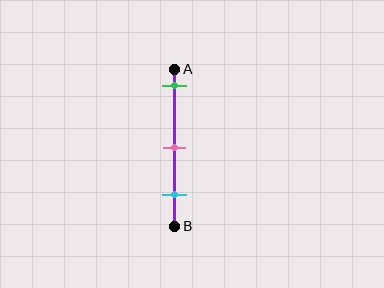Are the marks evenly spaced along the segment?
Yes, the marks are approximately evenly spaced.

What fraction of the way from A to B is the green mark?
The green mark is approximately 10% (0.1) of the way from A to B.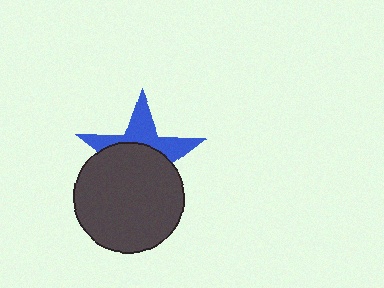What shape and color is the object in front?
The object in front is a dark gray circle.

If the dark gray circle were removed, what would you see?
You would see the complete blue star.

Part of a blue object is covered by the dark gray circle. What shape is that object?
It is a star.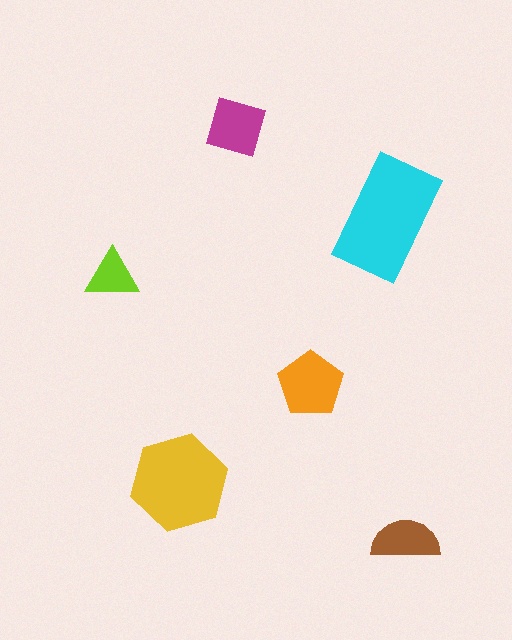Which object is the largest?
The cyan rectangle.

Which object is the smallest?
The lime triangle.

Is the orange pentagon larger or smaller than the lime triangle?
Larger.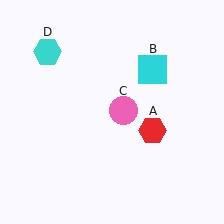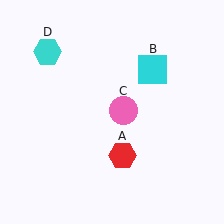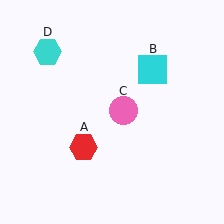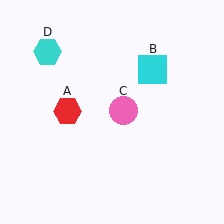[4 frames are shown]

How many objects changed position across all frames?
1 object changed position: red hexagon (object A).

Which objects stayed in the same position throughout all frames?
Cyan square (object B) and pink circle (object C) and cyan hexagon (object D) remained stationary.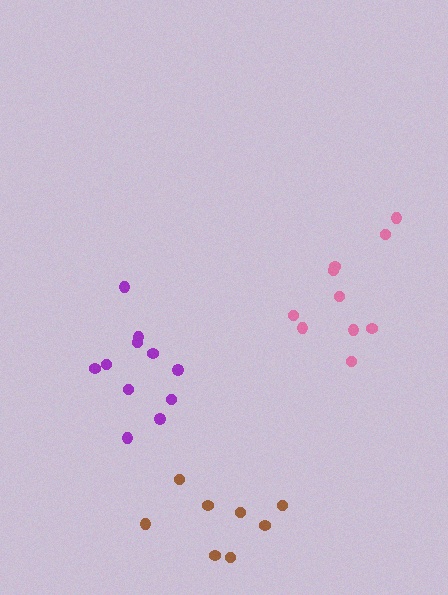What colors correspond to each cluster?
The clusters are colored: pink, purple, brown.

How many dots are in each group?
Group 1: 10 dots, Group 2: 11 dots, Group 3: 8 dots (29 total).